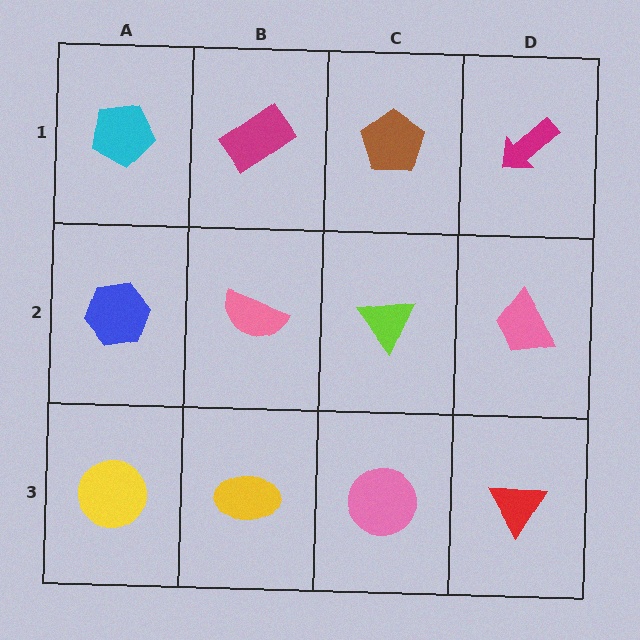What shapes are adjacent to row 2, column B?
A magenta rectangle (row 1, column B), a yellow ellipse (row 3, column B), a blue hexagon (row 2, column A), a lime triangle (row 2, column C).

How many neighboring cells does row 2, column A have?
3.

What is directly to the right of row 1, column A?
A magenta rectangle.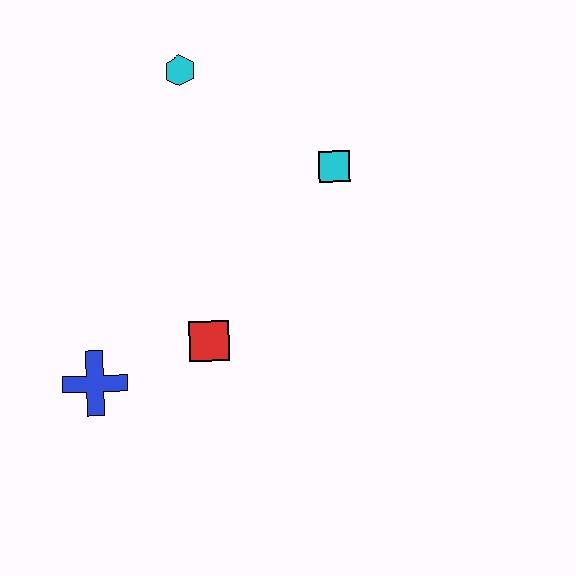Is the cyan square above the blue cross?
Yes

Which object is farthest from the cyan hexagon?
The blue cross is farthest from the cyan hexagon.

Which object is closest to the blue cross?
The red square is closest to the blue cross.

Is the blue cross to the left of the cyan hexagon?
Yes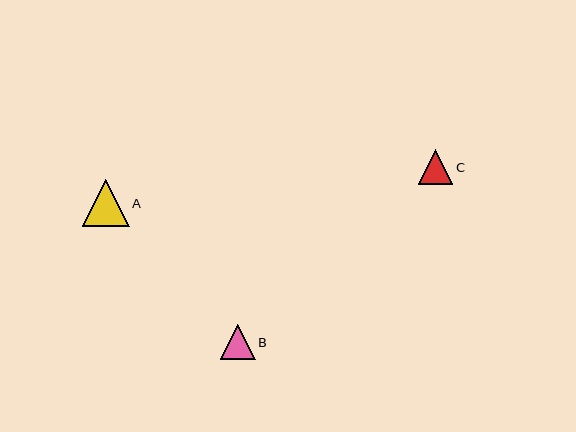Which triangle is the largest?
Triangle A is the largest with a size of approximately 47 pixels.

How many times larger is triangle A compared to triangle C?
Triangle A is approximately 1.4 times the size of triangle C.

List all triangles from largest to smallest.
From largest to smallest: A, B, C.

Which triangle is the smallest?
Triangle C is the smallest with a size of approximately 34 pixels.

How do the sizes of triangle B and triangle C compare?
Triangle B and triangle C are approximately the same size.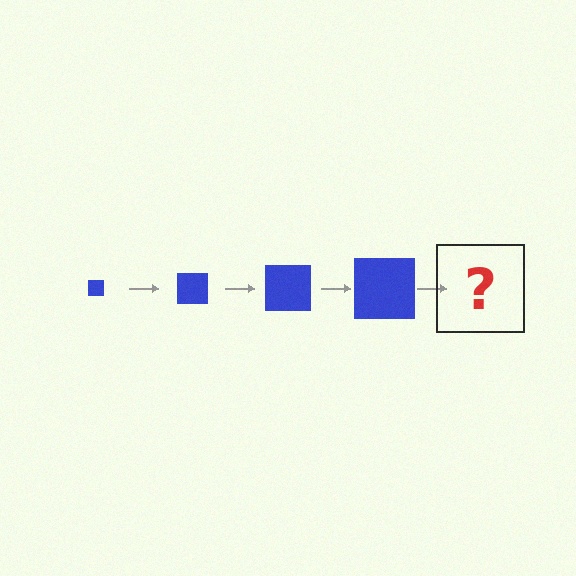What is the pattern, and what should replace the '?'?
The pattern is that the square gets progressively larger each step. The '?' should be a blue square, larger than the previous one.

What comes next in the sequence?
The next element should be a blue square, larger than the previous one.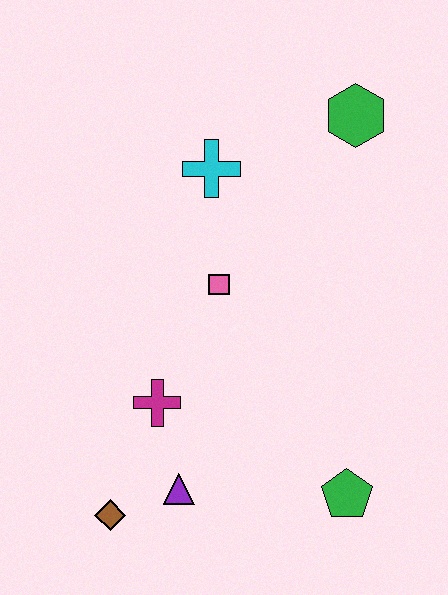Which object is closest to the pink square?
The cyan cross is closest to the pink square.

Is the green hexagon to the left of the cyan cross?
No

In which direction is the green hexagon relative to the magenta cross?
The green hexagon is above the magenta cross.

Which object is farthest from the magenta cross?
The green hexagon is farthest from the magenta cross.